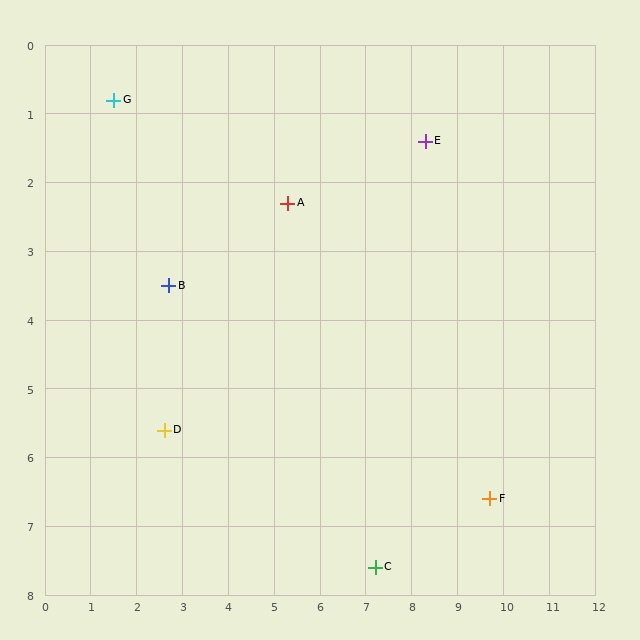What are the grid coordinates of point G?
Point G is at approximately (1.5, 0.8).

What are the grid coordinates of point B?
Point B is at approximately (2.7, 3.5).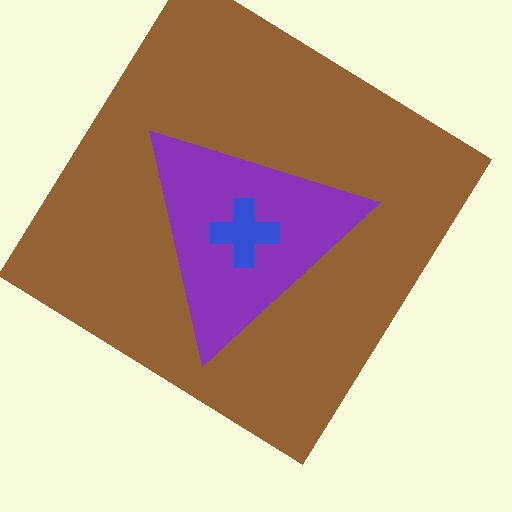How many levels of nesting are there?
3.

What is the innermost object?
The blue cross.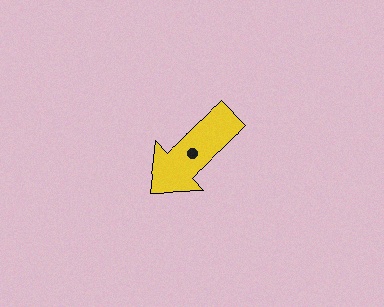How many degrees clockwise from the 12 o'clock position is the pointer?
Approximately 227 degrees.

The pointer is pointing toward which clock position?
Roughly 8 o'clock.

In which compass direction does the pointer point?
Southwest.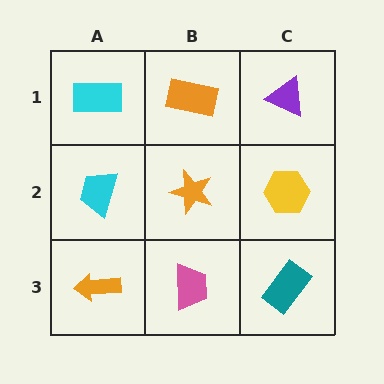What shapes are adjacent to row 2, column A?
A cyan rectangle (row 1, column A), an orange arrow (row 3, column A), an orange star (row 2, column B).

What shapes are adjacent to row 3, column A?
A cyan trapezoid (row 2, column A), a pink trapezoid (row 3, column B).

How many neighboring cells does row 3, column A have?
2.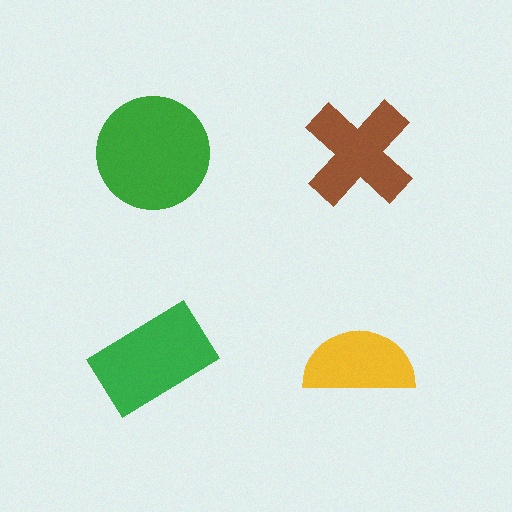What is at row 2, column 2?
A yellow semicircle.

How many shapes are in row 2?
2 shapes.